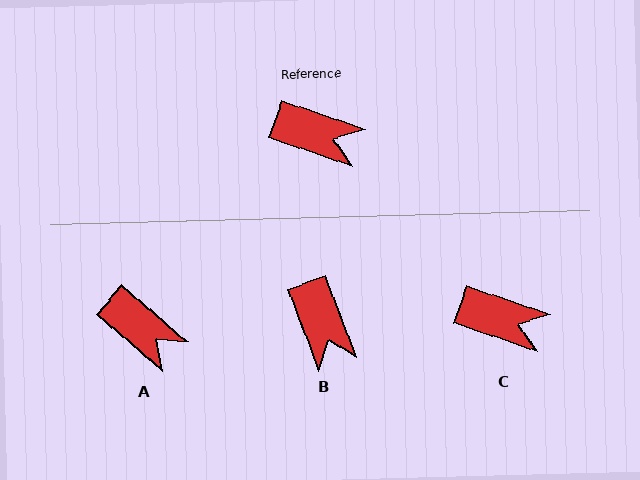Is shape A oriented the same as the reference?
No, it is off by about 21 degrees.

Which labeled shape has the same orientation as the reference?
C.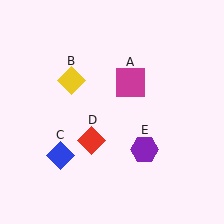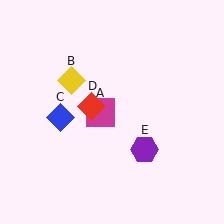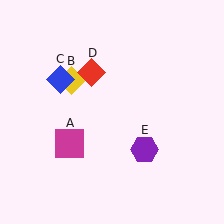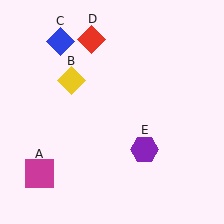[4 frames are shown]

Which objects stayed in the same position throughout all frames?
Yellow diamond (object B) and purple hexagon (object E) remained stationary.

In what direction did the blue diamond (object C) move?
The blue diamond (object C) moved up.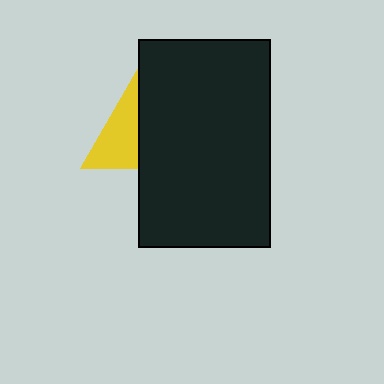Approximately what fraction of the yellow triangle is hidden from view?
Roughly 60% of the yellow triangle is hidden behind the black rectangle.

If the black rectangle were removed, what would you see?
You would see the complete yellow triangle.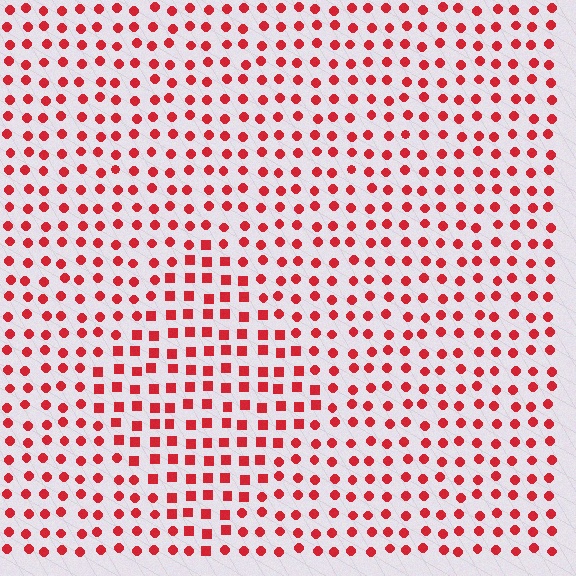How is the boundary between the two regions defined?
The boundary is defined by a change in element shape: squares inside vs. circles outside. All elements share the same color and spacing.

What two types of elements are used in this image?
The image uses squares inside the diamond region and circles outside it.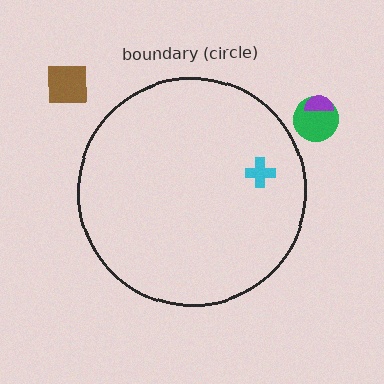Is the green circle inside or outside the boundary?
Outside.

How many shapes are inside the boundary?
1 inside, 3 outside.